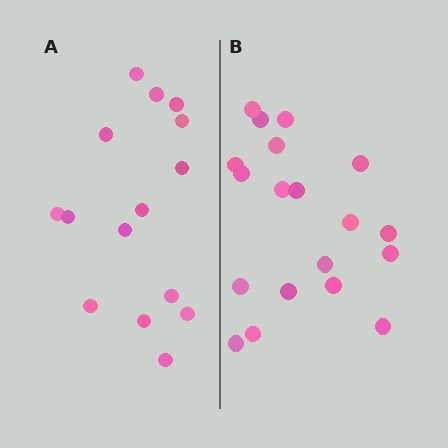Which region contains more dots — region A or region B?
Region B (the right region) has more dots.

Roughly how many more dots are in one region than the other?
Region B has about 4 more dots than region A.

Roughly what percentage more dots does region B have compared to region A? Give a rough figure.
About 25% more.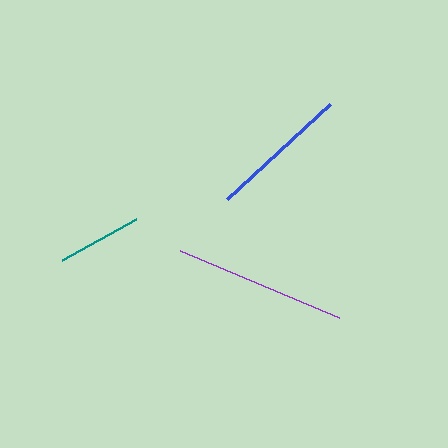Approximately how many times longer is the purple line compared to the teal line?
The purple line is approximately 2.0 times the length of the teal line.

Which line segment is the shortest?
The teal line is the shortest at approximately 85 pixels.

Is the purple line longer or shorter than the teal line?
The purple line is longer than the teal line.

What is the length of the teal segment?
The teal segment is approximately 85 pixels long.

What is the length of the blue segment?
The blue segment is approximately 140 pixels long.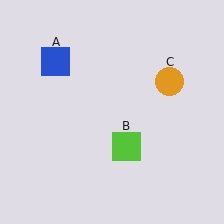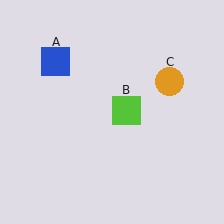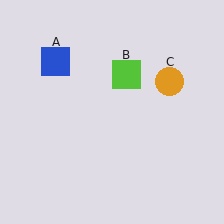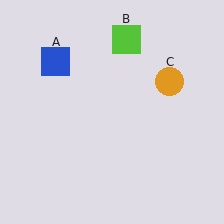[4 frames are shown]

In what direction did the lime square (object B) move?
The lime square (object B) moved up.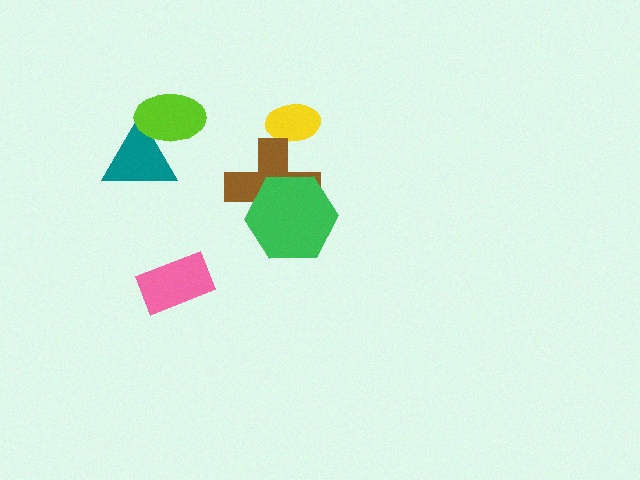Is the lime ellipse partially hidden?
No, no other shape covers it.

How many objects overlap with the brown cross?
2 objects overlap with the brown cross.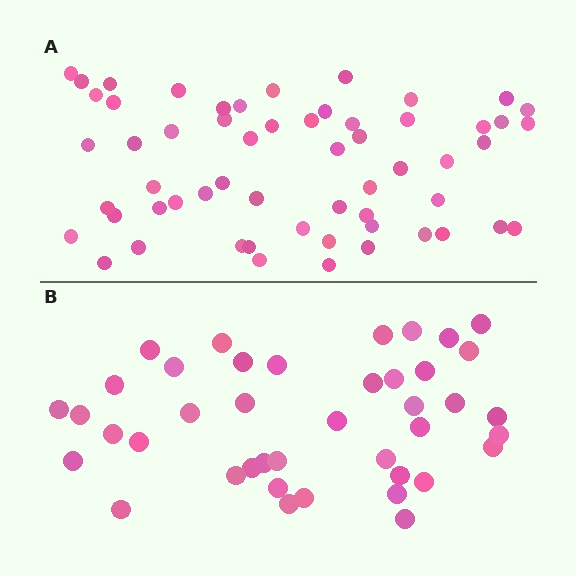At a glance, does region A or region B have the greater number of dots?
Region A (the top region) has more dots.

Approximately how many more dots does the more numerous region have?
Region A has approximately 15 more dots than region B.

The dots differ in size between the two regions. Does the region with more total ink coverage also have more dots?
No. Region B has more total ink coverage because its dots are larger, but region A actually contains more individual dots. Total area can be misleading — the number of items is what matters here.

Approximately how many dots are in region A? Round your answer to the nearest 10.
About 60 dots. (The exact count is 58, which rounds to 60.)